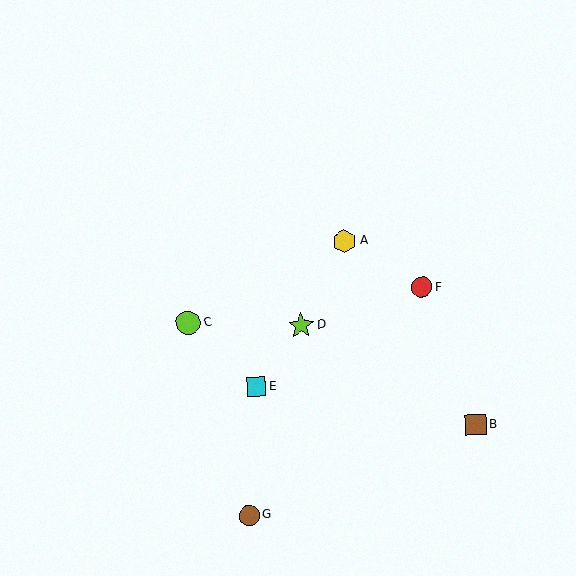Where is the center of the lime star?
The center of the lime star is at (301, 325).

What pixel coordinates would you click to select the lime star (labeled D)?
Click at (301, 325) to select the lime star D.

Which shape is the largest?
The lime star (labeled D) is the largest.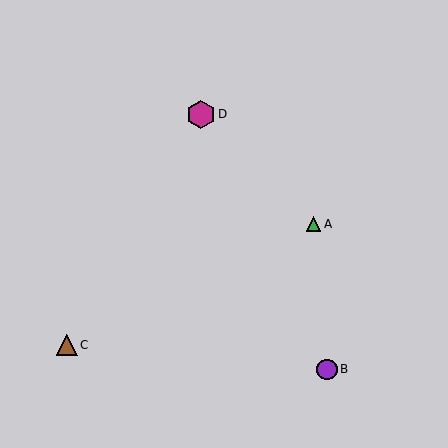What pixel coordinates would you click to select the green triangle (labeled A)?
Click at (313, 224) to select the green triangle A.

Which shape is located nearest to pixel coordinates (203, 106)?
The magenta hexagon (labeled D) at (201, 114) is nearest to that location.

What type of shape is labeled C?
Shape C is a brown triangle.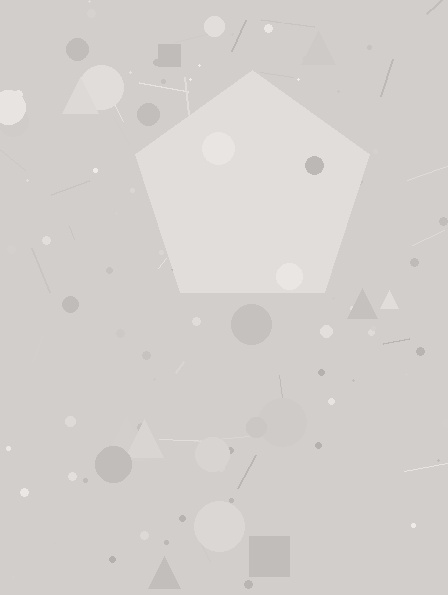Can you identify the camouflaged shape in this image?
The camouflaged shape is a pentagon.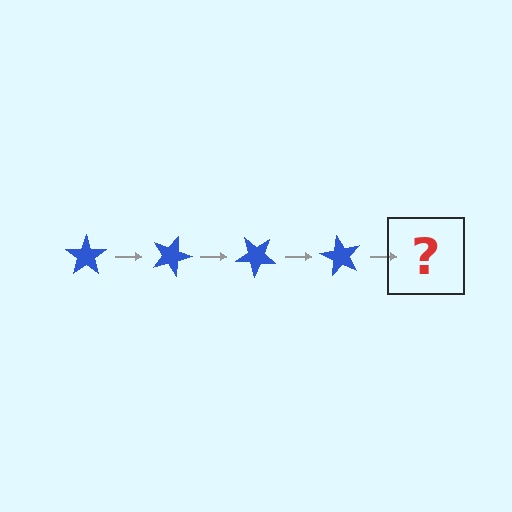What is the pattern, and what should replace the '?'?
The pattern is that the star rotates 20 degrees each step. The '?' should be a blue star rotated 80 degrees.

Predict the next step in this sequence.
The next step is a blue star rotated 80 degrees.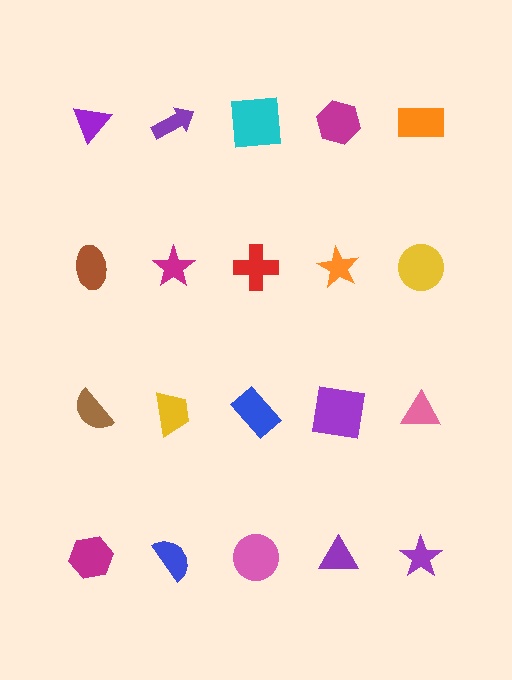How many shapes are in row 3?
5 shapes.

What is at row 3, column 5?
A pink triangle.